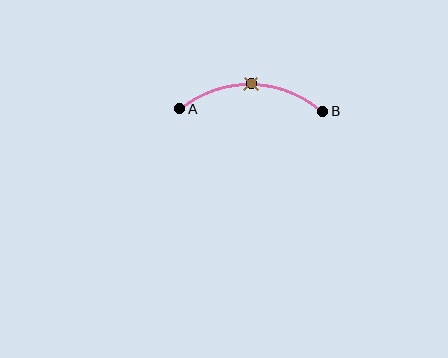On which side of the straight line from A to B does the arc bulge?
The arc bulges above the straight line connecting A and B.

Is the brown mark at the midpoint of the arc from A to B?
Yes. The brown mark lies on the arc at equal arc-length from both A and B — it is the arc midpoint.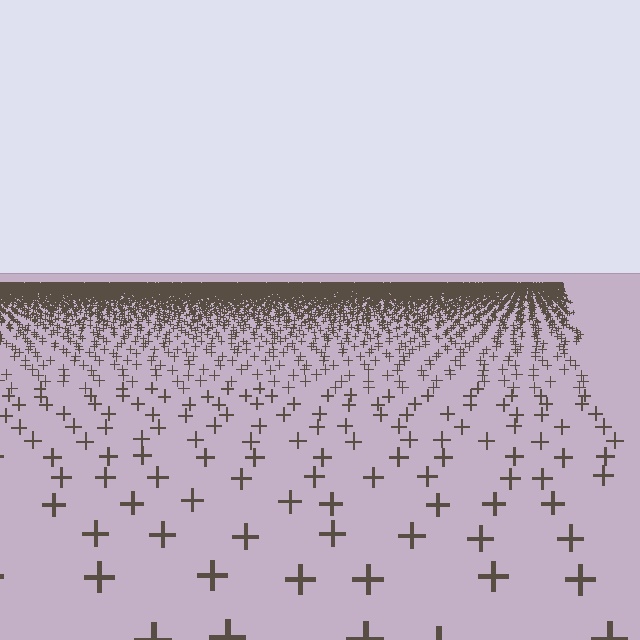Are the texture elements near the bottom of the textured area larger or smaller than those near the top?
Larger. Near the bottom, elements are closer to the viewer and appear at a bigger on-screen size.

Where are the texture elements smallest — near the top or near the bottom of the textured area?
Near the top.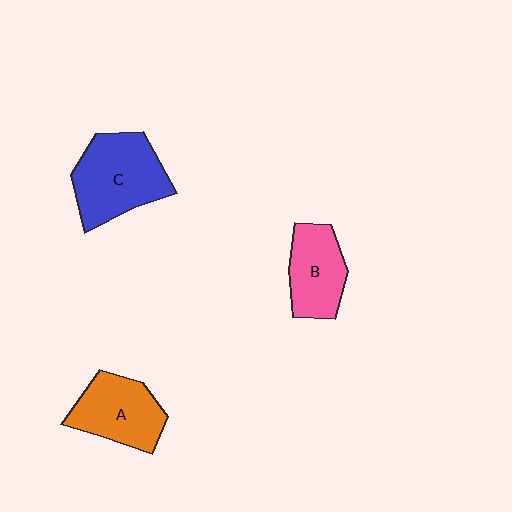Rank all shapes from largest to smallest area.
From largest to smallest: C (blue), A (orange), B (pink).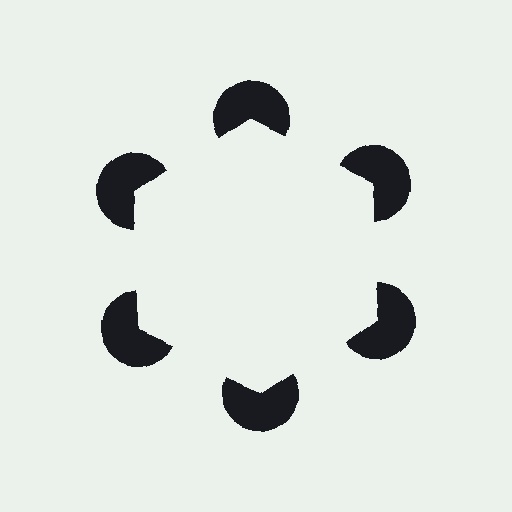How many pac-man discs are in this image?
There are 6 — one at each vertex of the illusory hexagon.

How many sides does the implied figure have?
6 sides.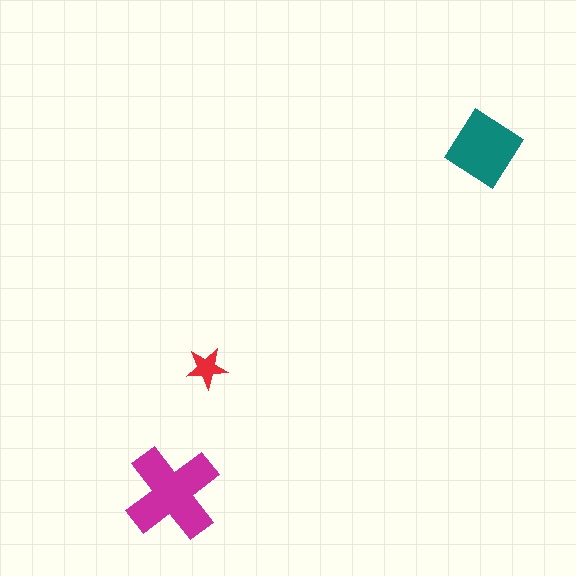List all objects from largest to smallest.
The magenta cross, the teal diamond, the red star.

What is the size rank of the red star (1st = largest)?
3rd.